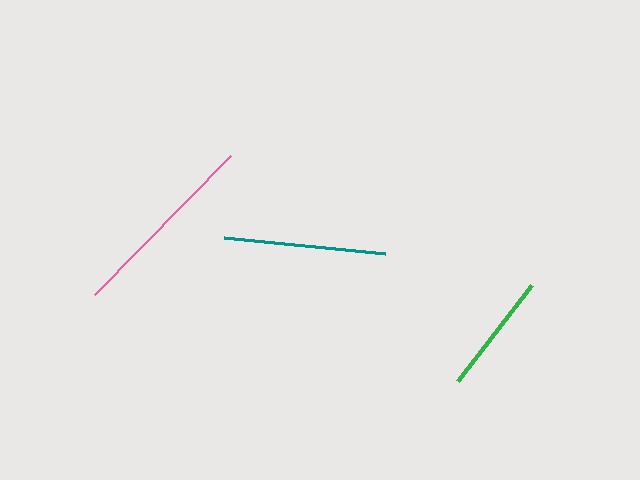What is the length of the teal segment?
The teal segment is approximately 162 pixels long.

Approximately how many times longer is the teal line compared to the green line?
The teal line is approximately 1.3 times the length of the green line.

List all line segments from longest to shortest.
From longest to shortest: pink, teal, green.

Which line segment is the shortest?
The green line is the shortest at approximately 121 pixels.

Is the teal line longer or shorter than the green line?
The teal line is longer than the green line.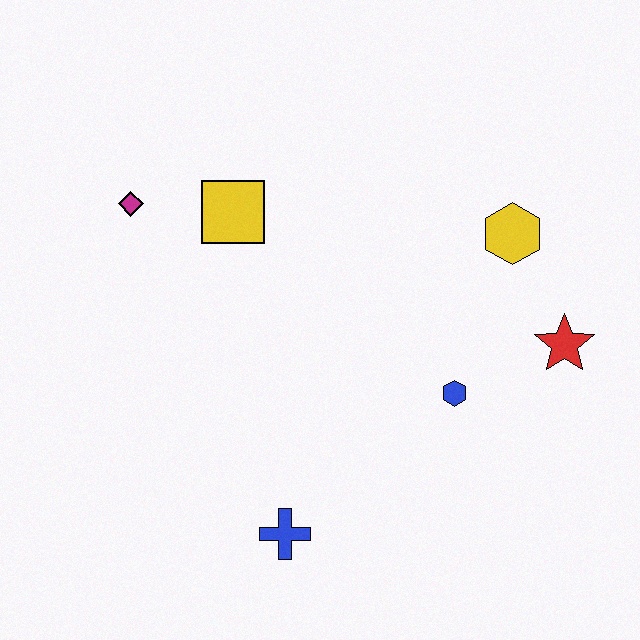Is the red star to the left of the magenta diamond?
No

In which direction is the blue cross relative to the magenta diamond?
The blue cross is below the magenta diamond.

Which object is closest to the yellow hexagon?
The red star is closest to the yellow hexagon.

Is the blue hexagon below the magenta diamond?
Yes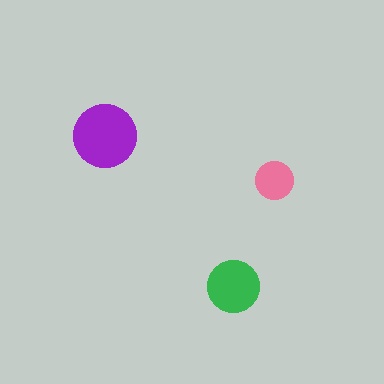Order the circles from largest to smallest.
the purple one, the green one, the pink one.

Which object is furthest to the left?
The purple circle is leftmost.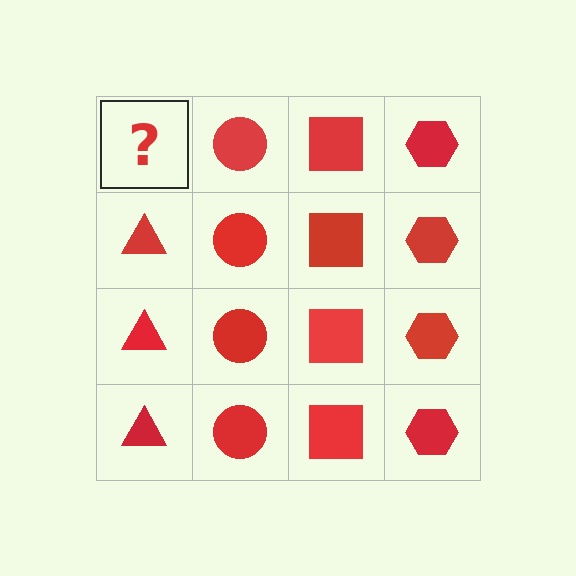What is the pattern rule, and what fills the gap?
The rule is that each column has a consistent shape. The gap should be filled with a red triangle.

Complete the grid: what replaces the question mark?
The question mark should be replaced with a red triangle.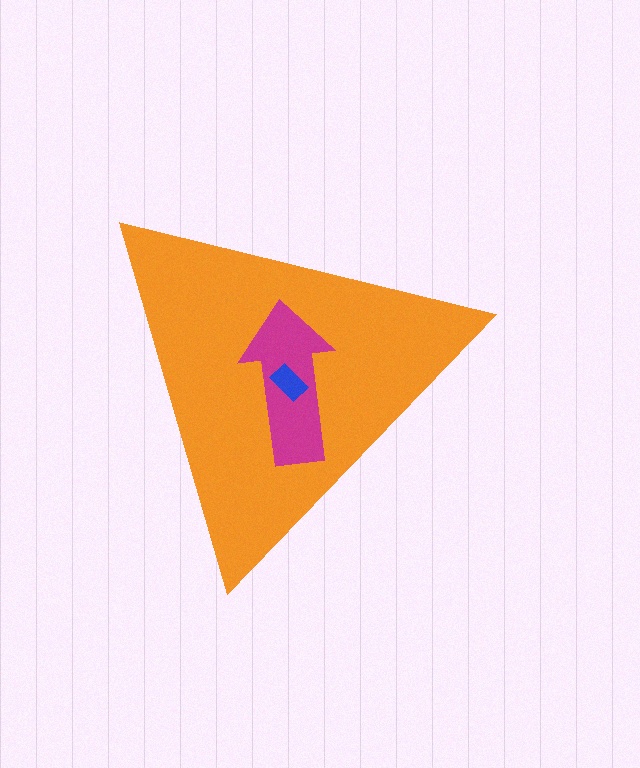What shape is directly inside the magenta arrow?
The blue rectangle.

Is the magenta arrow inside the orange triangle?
Yes.